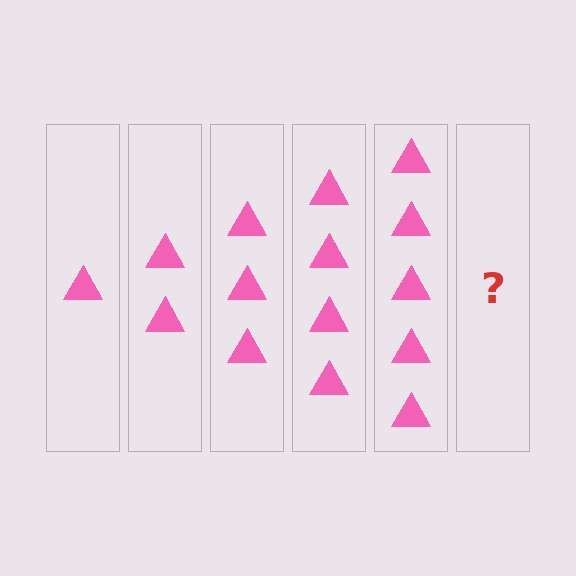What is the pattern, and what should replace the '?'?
The pattern is that each step adds one more triangle. The '?' should be 6 triangles.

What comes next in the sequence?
The next element should be 6 triangles.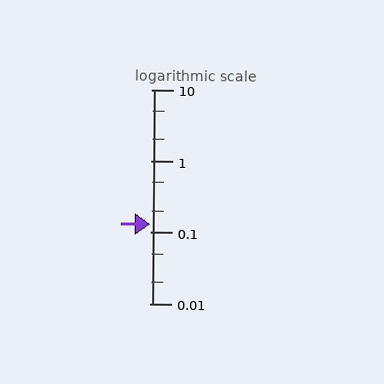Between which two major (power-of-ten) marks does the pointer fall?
The pointer is between 0.1 and 1.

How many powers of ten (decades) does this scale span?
The scale spans 3 decades, from 0.01 to 10.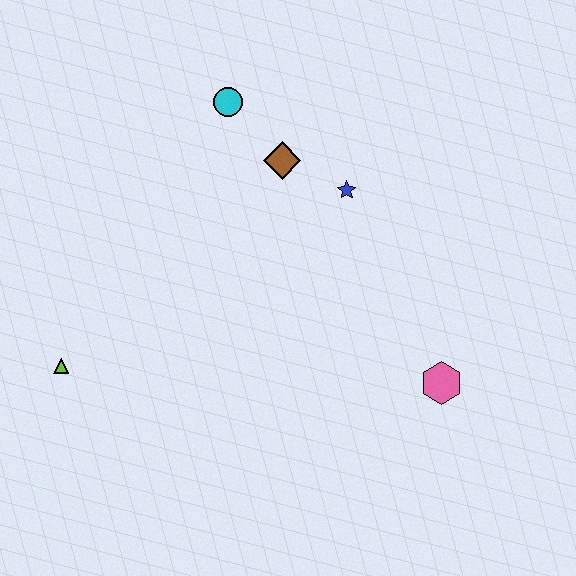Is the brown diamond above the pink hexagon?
Yes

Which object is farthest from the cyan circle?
The pink hexagon is farthest from the cyan circle.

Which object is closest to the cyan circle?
The brown diamond is closest to the cyan circle.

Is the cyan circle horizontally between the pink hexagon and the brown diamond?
No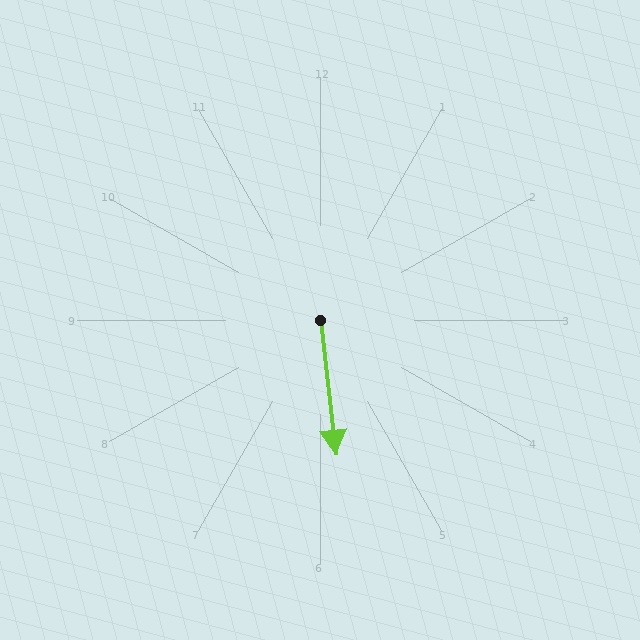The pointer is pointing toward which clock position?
Roughly 6 o'clock.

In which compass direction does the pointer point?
South.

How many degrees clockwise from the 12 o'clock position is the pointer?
Approximately 173 degrees.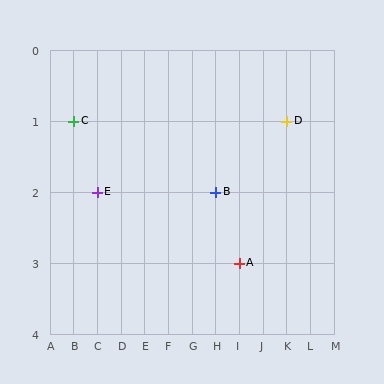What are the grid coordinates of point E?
Point E is at grid coordinates (C, 2).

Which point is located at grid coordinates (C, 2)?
Point E is at (C, 2).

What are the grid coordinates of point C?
Point C is at grid coordinates (B, 1).